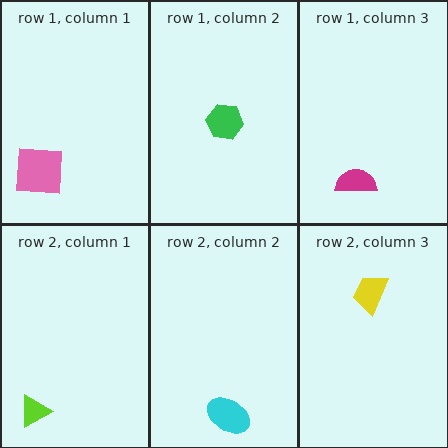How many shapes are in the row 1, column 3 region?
1.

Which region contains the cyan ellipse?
The row 2, column 2 region.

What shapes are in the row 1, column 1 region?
The pink square.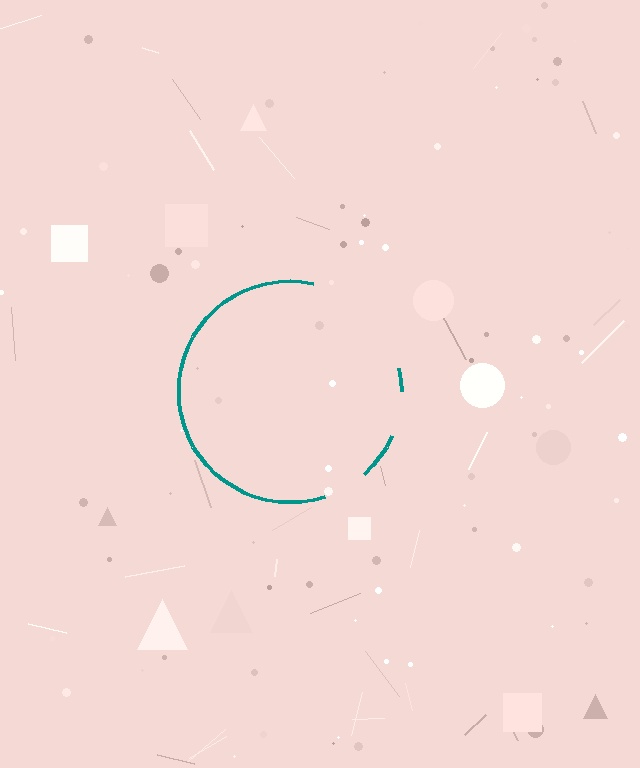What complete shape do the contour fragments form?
The contour fragments form a circle.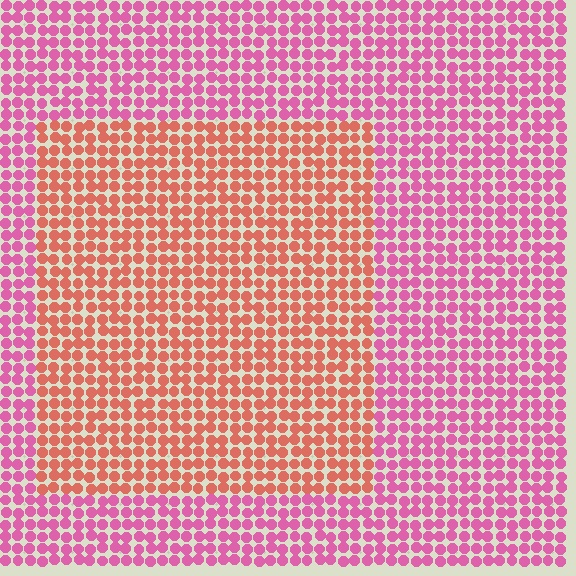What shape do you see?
I see a rectangle.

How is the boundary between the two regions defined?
The boundary is defined purely by a slight shift in hue (about 42 degrees). Spacing, size, and orientation are identical on both sides.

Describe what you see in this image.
The image is filled with small pink elements in a uniform arrangement. A rectangle-shaped region is visible where the elements are tinted to a slightly different hue, forming a subtle color boundary.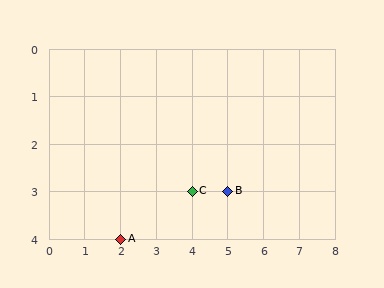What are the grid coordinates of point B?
Point B is at grid coordinates (5, 3).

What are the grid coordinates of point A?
Point A is at grid coordinates (2, 4).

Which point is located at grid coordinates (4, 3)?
Point C is at (4, 3).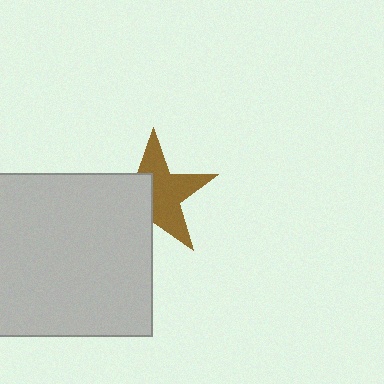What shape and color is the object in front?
The object in front is a light gray square.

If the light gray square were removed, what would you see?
You would see the complete brown star.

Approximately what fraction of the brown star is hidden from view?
Roughly 43% of the brown star is hidden behind the light gray square.